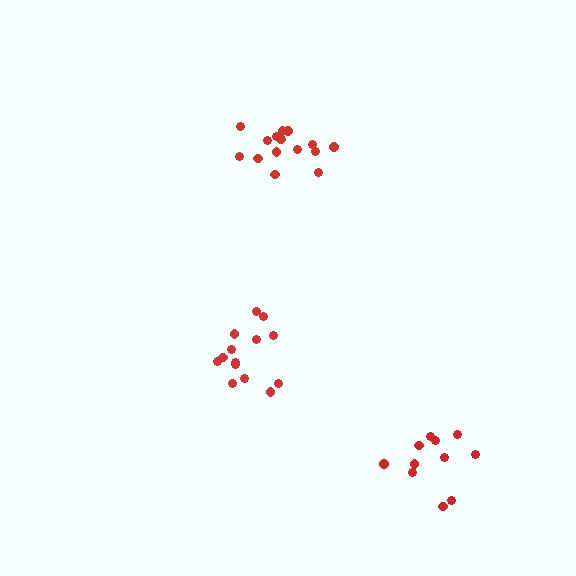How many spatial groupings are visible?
There are 3 spatial groupings.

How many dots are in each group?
Group 1: 16 dots, Group 2: 14 dots, Group 3: 11 dots (41 total).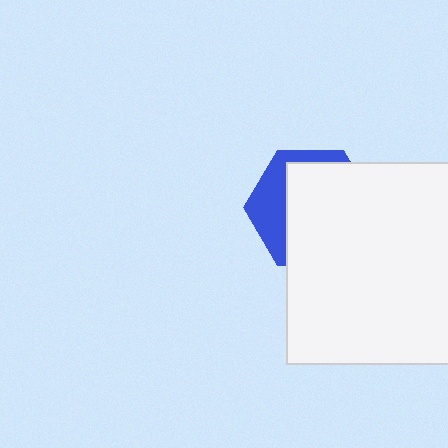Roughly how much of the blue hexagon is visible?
A small part of it is visible (roughly 31%).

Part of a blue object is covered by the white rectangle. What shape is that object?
It is a hexagon.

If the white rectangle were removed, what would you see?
You would see the complete blue hexagon.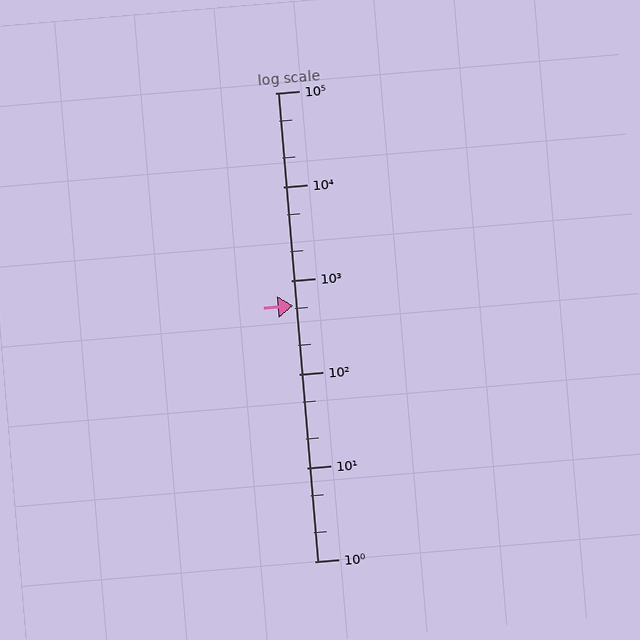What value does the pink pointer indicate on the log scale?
The pointer indicates approximately 530.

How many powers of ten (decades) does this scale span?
The scale spans 5 decades, from 1 to 100000.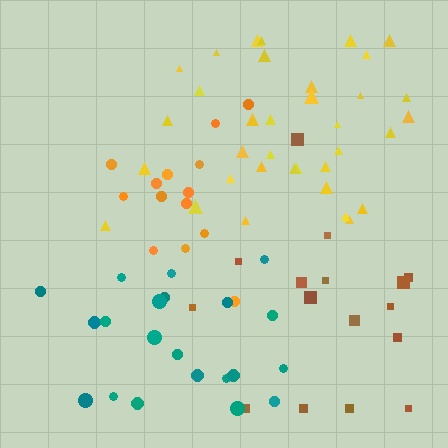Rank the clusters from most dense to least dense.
yellow, orange, teal, brown.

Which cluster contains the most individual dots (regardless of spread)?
Yellow (35).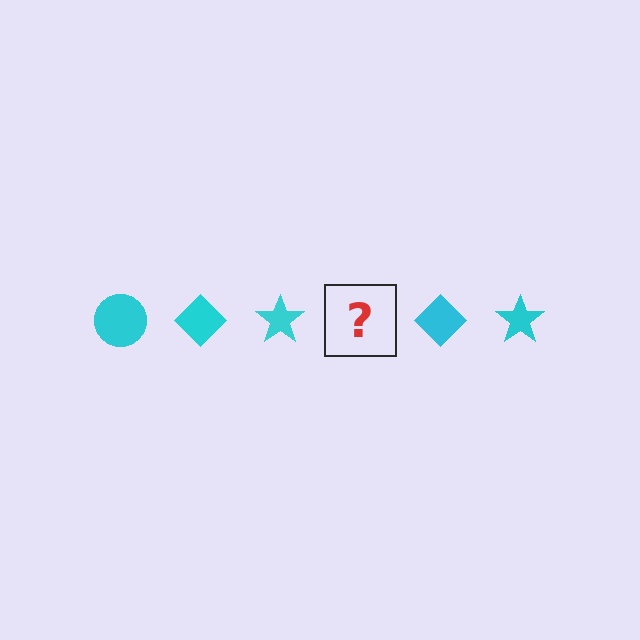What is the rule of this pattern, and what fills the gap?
The rule is that the pattern cycles through circle, diamond, star shapes in cyan. The gap should be filled with a cyan circle.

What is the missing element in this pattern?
The missing element is a cyan circle.